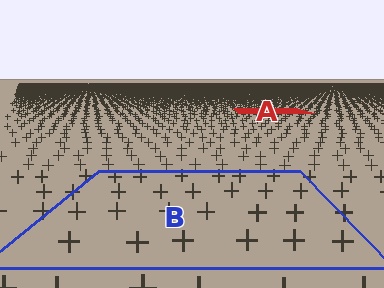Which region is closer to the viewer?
Region B is closer. The texture elements there are larger and more spread out.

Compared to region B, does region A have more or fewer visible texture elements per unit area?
Region A has more texture elements per unit area — they are packed more densely because it is farther away.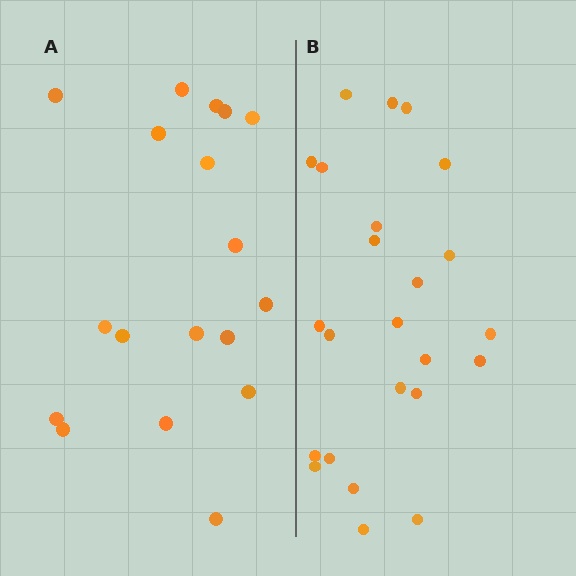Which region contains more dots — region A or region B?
Region B (the right region) has more dots.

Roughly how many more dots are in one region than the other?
Region B has about 6 more dots than region A.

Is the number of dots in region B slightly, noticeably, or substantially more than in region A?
Region B has noticeably more, but not dramatically so. The ratio is roughly 1.3 to 1.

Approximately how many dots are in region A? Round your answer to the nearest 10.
About 20 dots. (The exact count is 18, which rounds to 20.)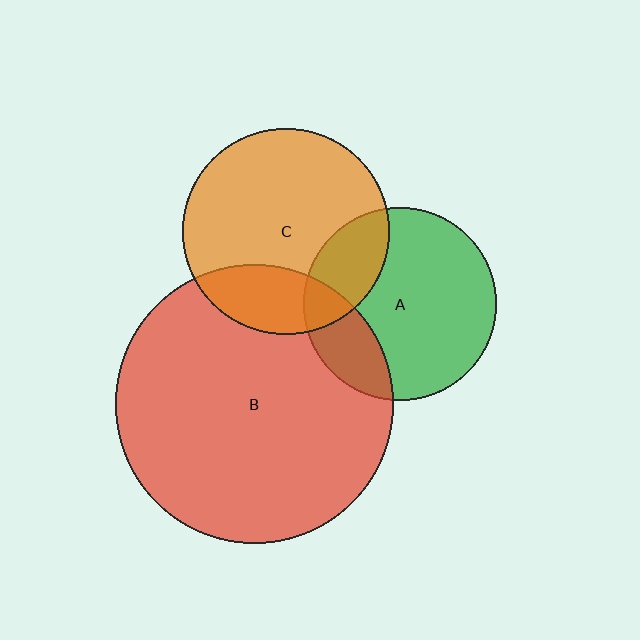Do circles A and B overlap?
Yes.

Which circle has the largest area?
Circle B (red).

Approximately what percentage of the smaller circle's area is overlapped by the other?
Approximately 20%.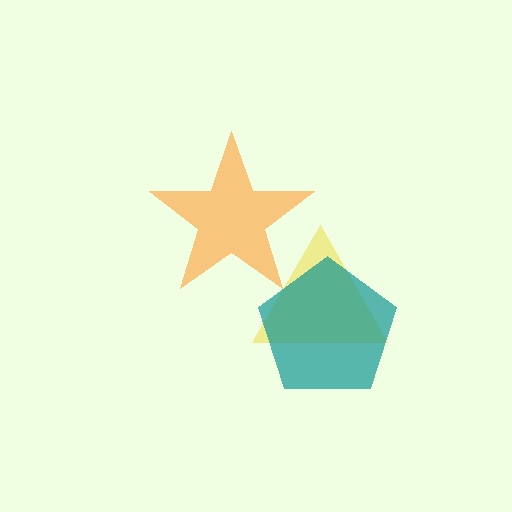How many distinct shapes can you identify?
There are 3 distinct shapes: a yellow triangle, an orange star, a teal pentagon.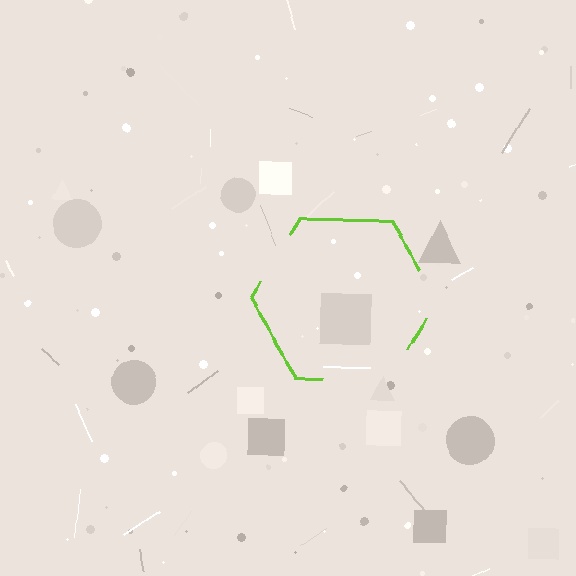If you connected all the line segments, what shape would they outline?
They would outline a hexagon.